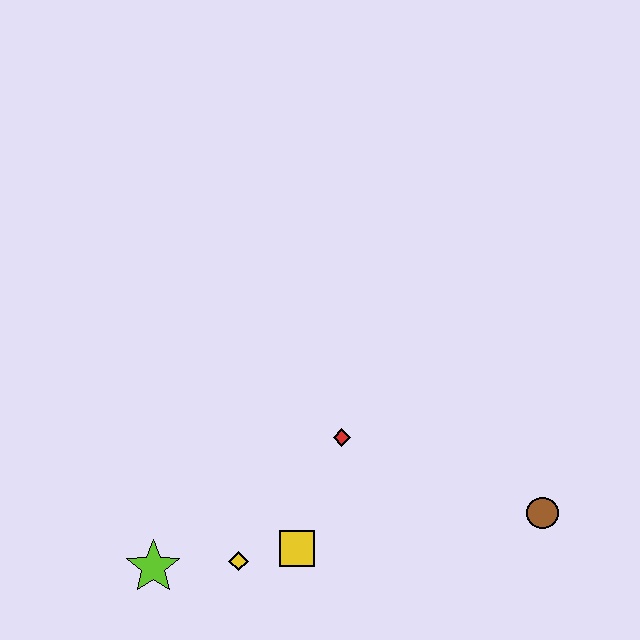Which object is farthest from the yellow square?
The brown circle is farthest from the yellow square.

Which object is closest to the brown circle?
The red diamond is closest to the brown circle.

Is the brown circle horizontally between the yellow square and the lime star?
No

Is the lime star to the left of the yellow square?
Yes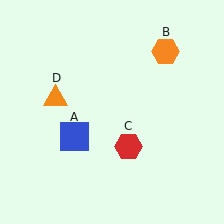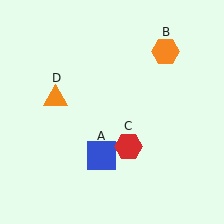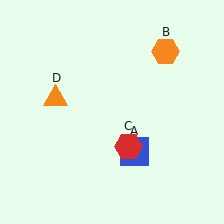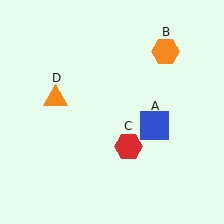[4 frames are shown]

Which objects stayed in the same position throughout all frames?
Orange hexagon (object B) and red hexagon (object C) and orange triangle (object D) remained stationary.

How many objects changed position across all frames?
1 object changed position: blue square (object A).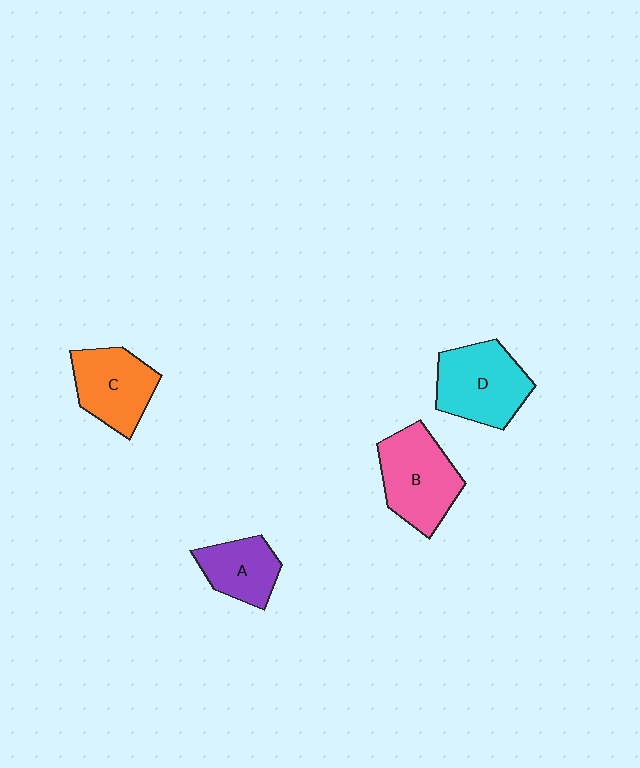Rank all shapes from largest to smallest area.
From largest to smallest: D (cyan), B (pink), C (orange), A (purple).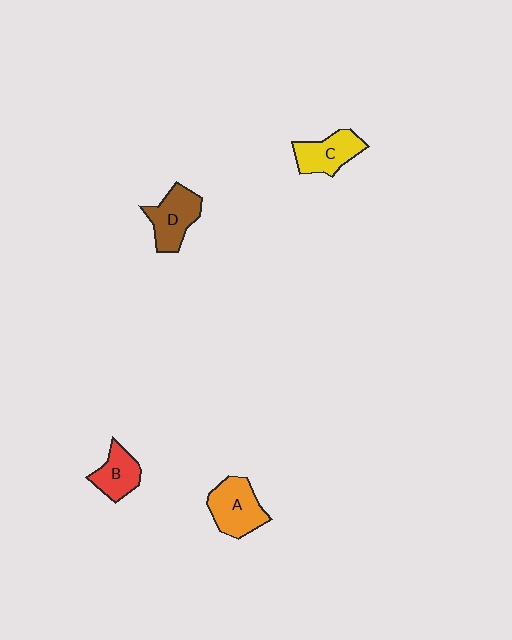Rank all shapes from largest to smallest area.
From largest to smallest: A (orange), D (brown), C (yellow), B (red).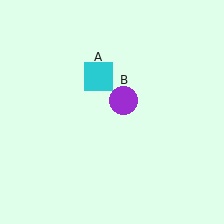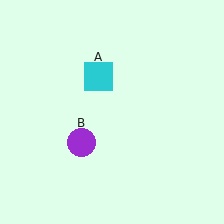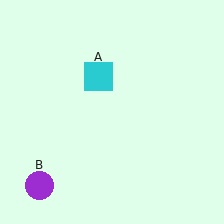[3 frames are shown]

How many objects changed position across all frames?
1 object changed position: purple circle (object B).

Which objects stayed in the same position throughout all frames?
Cyan square (object A) remained stationary.